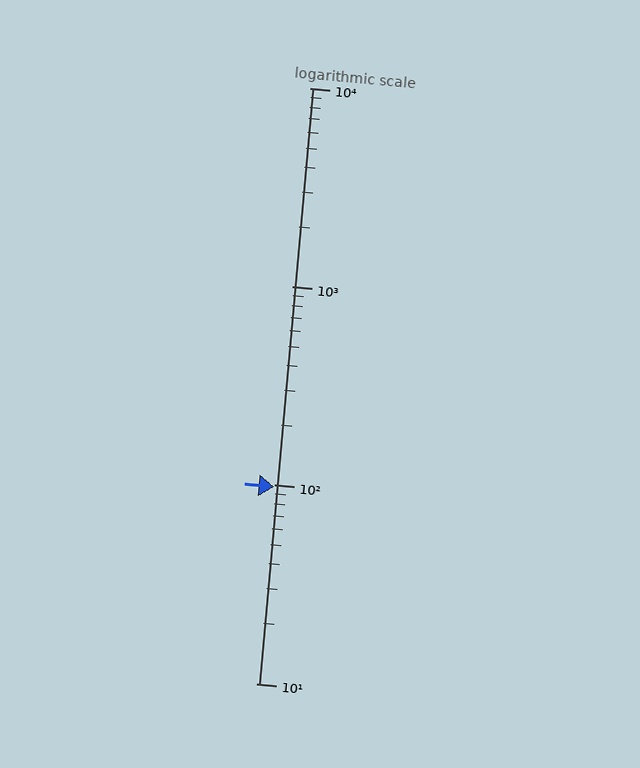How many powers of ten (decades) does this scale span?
The scale spans 3 decades, from 10 to 10000.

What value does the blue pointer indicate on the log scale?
The pointer indicates approximately 98.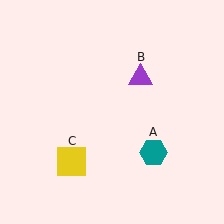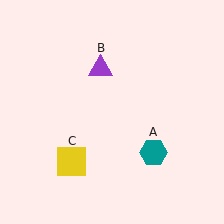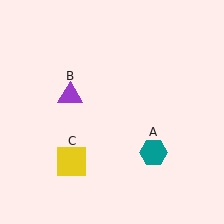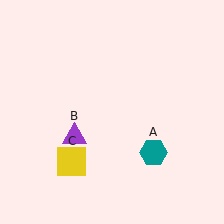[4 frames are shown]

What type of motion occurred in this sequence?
The purple triangle (object B) rotated counterclockwise around the center of the scene.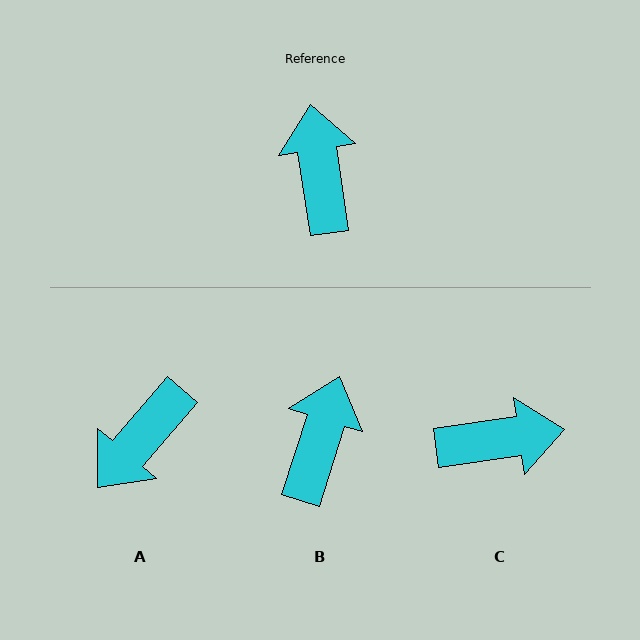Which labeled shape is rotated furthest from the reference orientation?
A, about 131 degrees away.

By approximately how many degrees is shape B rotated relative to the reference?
Approximately 26 degrees clockwise.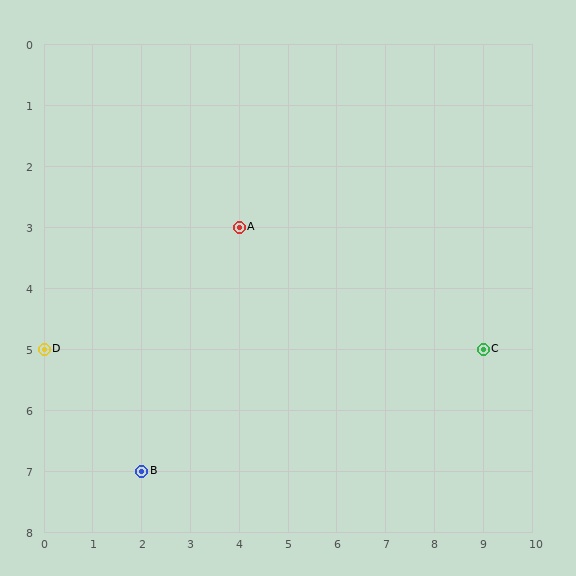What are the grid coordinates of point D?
Point D is at grid coordinates (0, 5).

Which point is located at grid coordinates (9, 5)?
Point C is at (9, 5).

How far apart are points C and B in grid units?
Points C and B are 7 columns and 2 rows apart (about 7.3 grid units diagonally).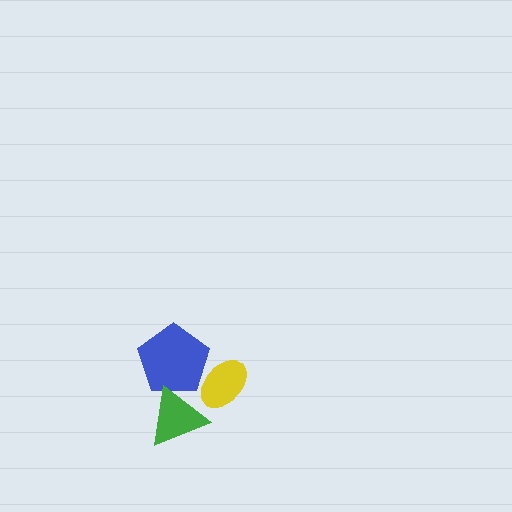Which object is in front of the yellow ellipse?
The blue pentagon is in front of the yellow ellipse.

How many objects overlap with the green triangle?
1 object overlaps with the green triangle.